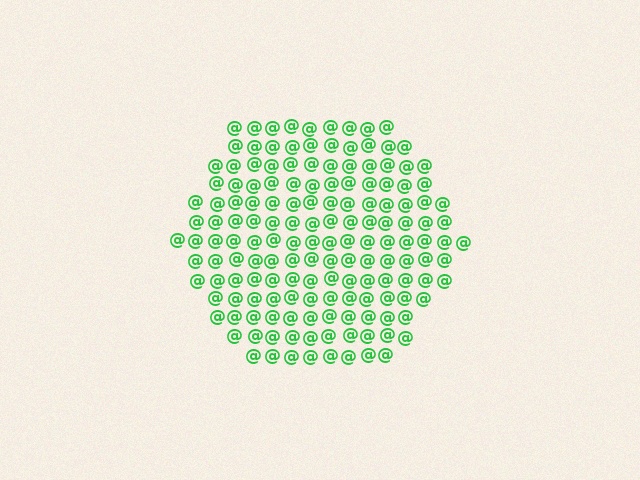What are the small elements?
The small elements are at signs.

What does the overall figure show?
The overall figure shows a hexagon.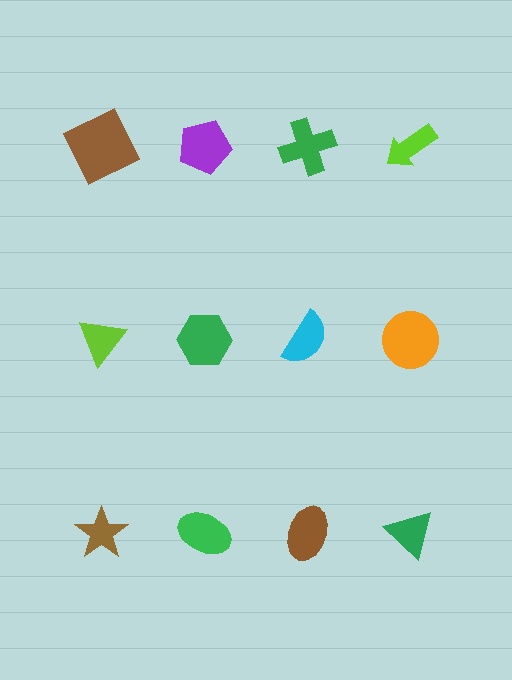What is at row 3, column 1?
A brown star.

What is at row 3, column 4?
A green triangle.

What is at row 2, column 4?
An orange circle.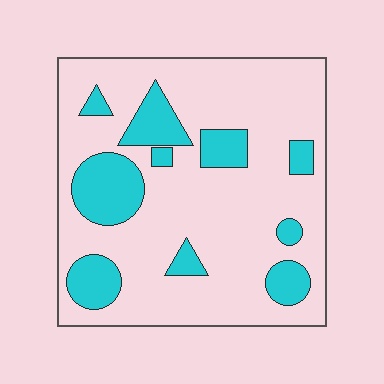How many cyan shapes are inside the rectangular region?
10.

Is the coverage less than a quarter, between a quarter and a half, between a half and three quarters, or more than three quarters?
Less than a quarter.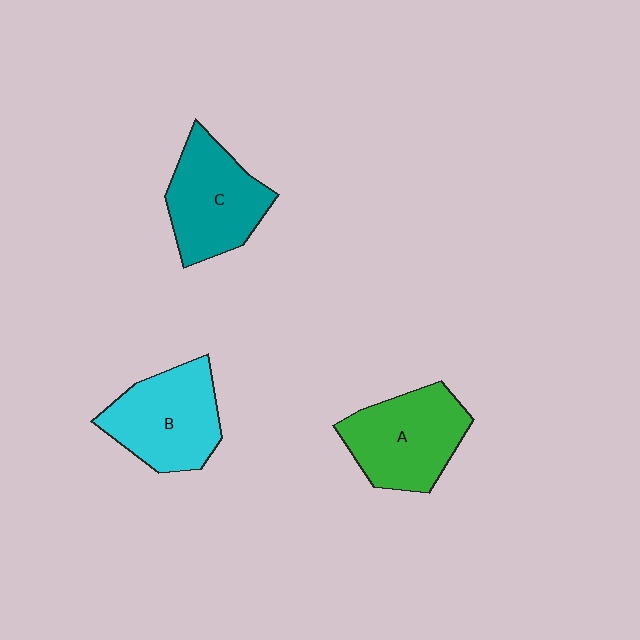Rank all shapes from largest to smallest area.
From largest to smallest: A (green), B (cyan), C (teal).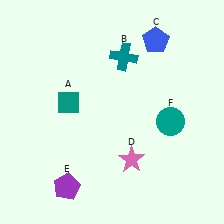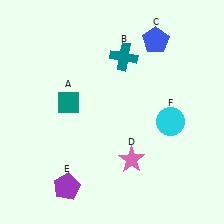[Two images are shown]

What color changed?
The circle (F) changed from teal in Image 1 to cyan in Image 2.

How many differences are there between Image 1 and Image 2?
There is 1 difference between the two images.